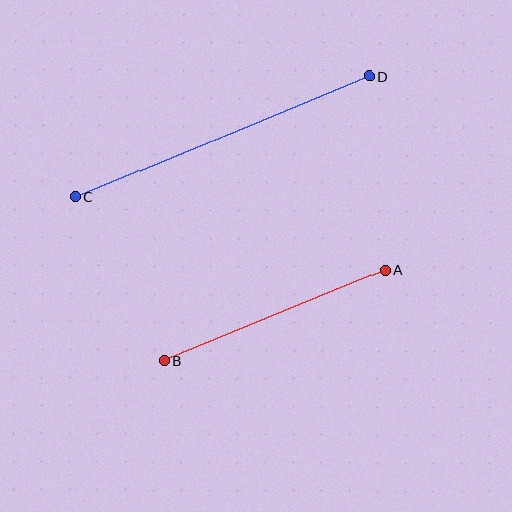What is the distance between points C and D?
The distance is approximately 317 pixels.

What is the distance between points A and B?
The distance is approximately 239 pixels.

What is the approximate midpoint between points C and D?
The midpoint is at approximately (222, 136) pixels.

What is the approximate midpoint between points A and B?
The midpoint is at approximately (274, 315) pixels.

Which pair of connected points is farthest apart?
Points C and D are farthest apart.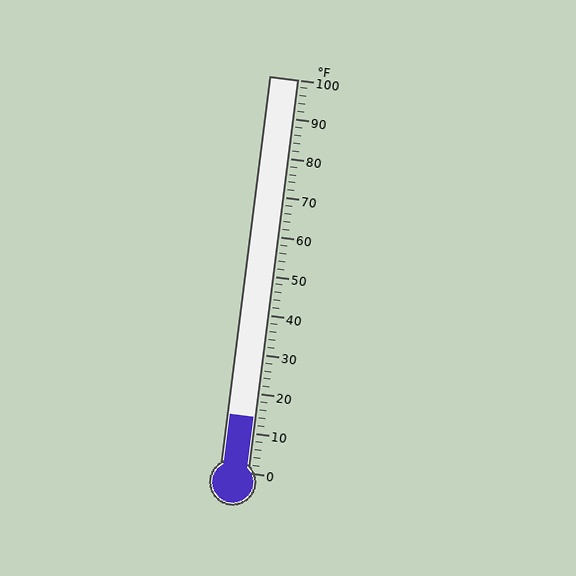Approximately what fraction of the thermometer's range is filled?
The thermometer is filled to approximately 15% of its range.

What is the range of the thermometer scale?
The thermometer scale ranges from 0°F to 100°F.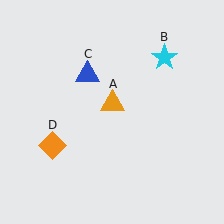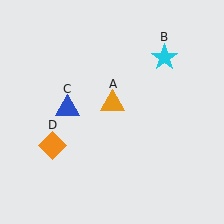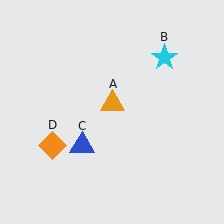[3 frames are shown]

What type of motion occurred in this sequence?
The blue triangle (object C) rotated counterclockwise around the center of the scene.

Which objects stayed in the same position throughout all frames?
Orange triangle (object A) and cyan star (object B) and orange diamond (object D) remained stationary.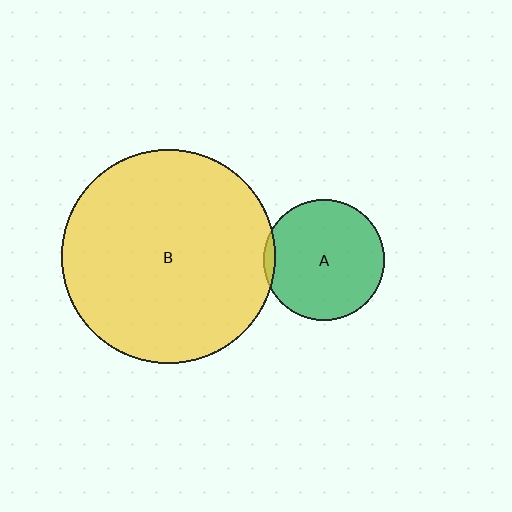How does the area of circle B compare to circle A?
Approximately 3.2 times.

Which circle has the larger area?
Circle B (yellow).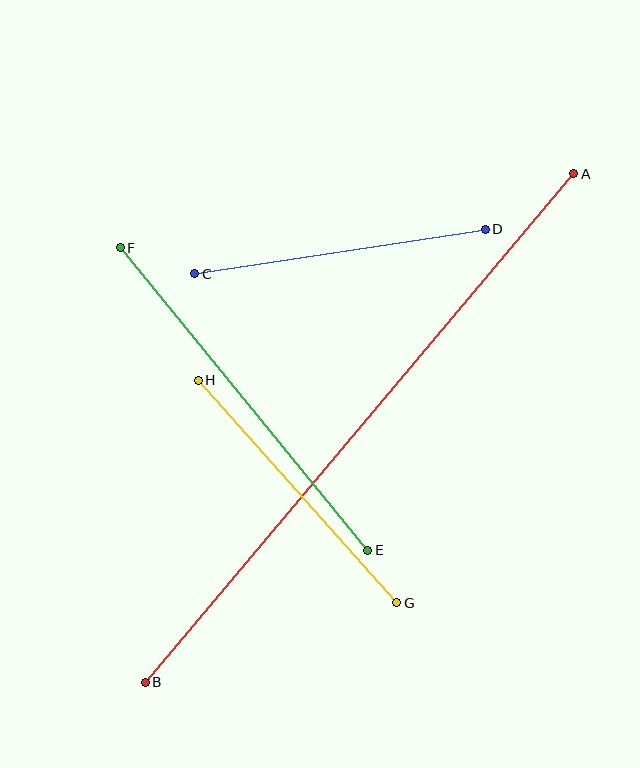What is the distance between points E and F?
The distance is approximately 391 pixels.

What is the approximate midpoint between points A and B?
The midpoint is at approximately (360, 428) pixels.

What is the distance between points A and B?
The distance is approximately 665 pixels.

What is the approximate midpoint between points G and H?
The midpoint is at approximately (297, 491) pixels.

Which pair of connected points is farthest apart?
Points A and B are farthest apart.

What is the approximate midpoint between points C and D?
The midpoint is at approximately (340, 251) pixels.